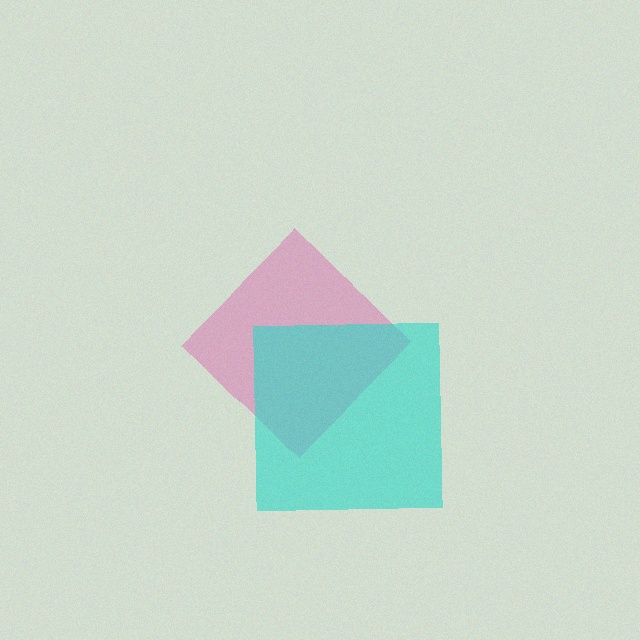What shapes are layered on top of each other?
The layered shapes are: a pink diamond, a cyan square.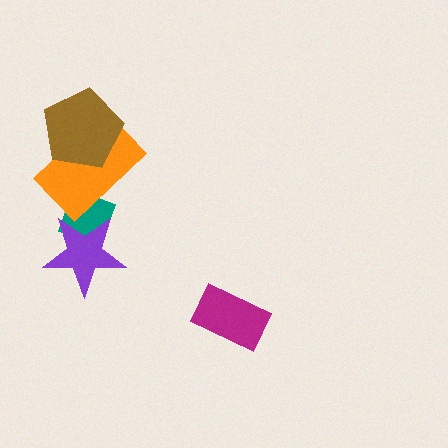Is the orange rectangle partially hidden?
Yes, it is partially covered by another shape.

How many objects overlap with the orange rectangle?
2 objects overlap with the orange rectangle.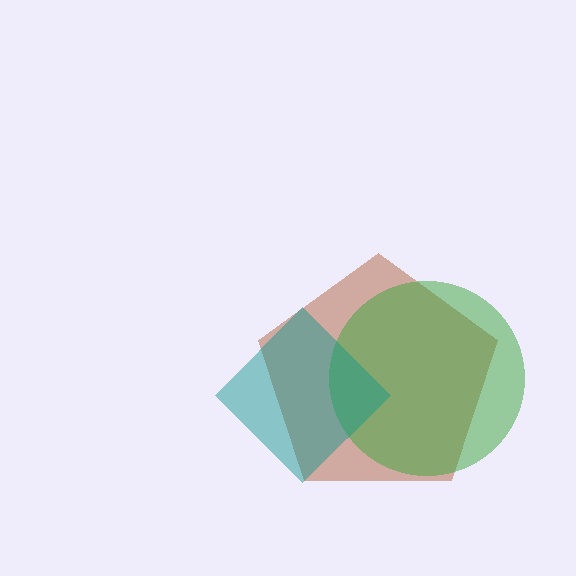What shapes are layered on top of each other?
The layered shapes are: a brown pentagon, a green circle, a teal diamond.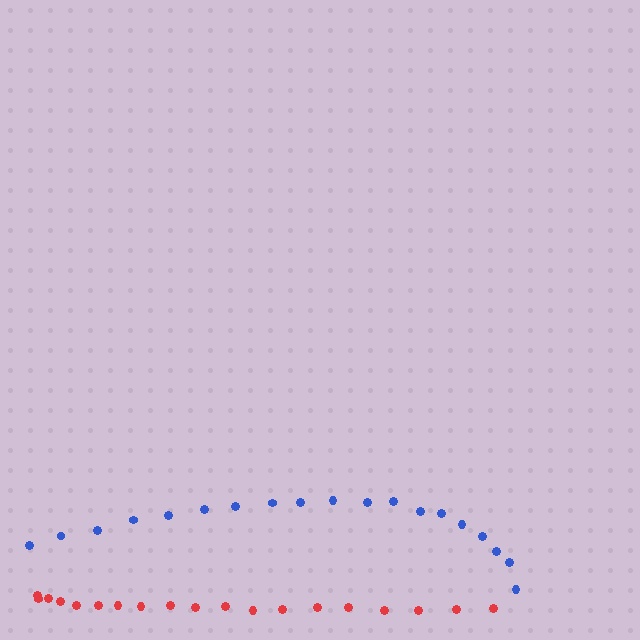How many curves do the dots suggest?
There are 2 distinct paths.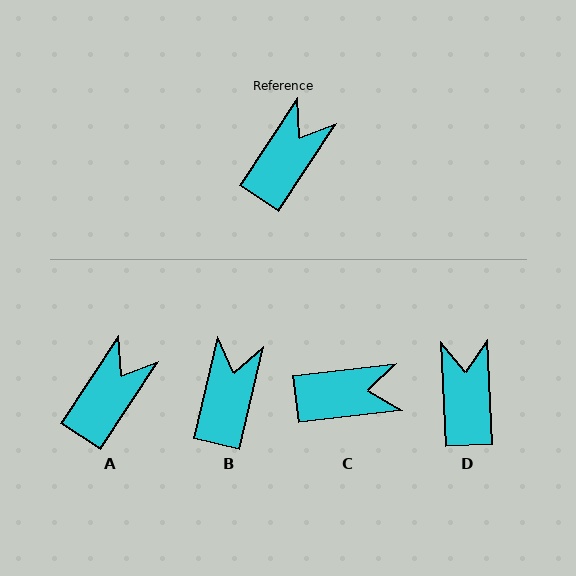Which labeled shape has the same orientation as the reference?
A.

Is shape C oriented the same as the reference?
No, it is off by about 50 degrees.